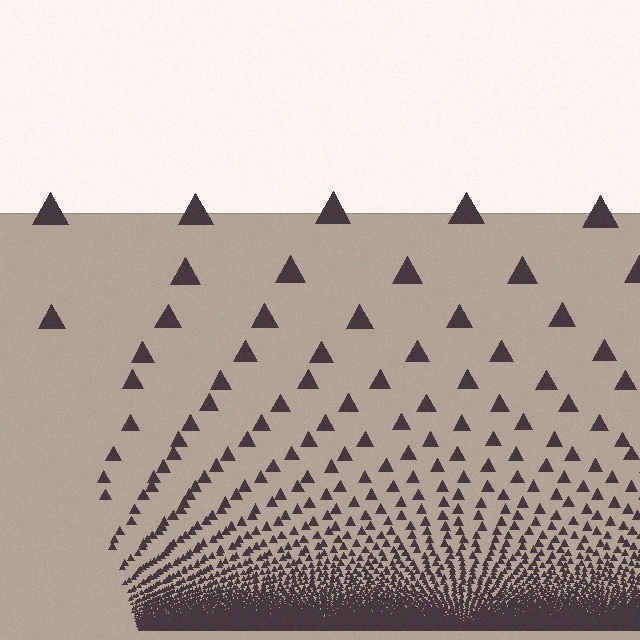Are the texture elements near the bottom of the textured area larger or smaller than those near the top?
Smaller. The gradient is inverted — elements near the bottom are smaller and denser.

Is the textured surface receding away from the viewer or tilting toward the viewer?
The surface appears to tilt toward the viewer. Texture elements get larger and sparser toward the top.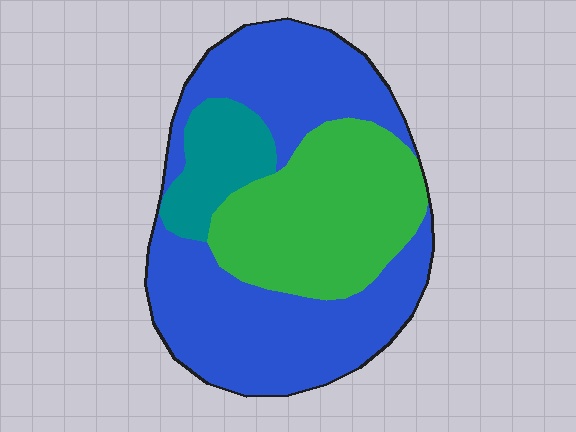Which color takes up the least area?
Teal, at roughly 10%.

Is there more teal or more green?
Green.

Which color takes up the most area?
Blue, at roughly 55%.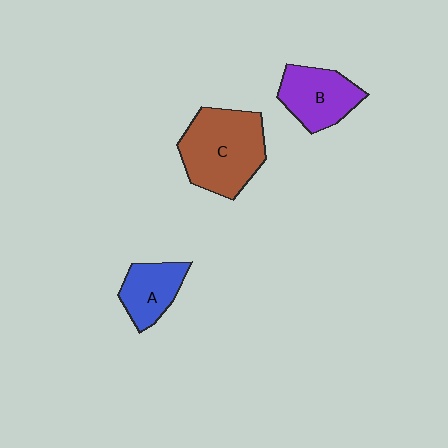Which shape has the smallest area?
Shape A (blue).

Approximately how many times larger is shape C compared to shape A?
Approximately 1.9 times.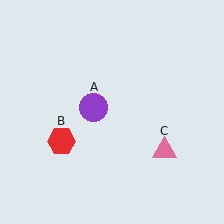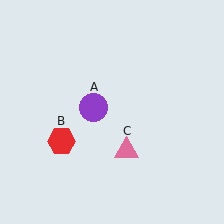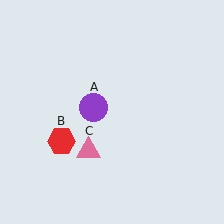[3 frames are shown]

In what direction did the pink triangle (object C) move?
The pink triangle (object C) moved left.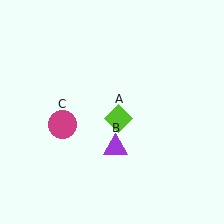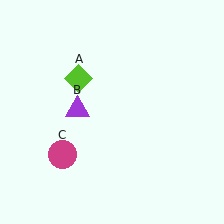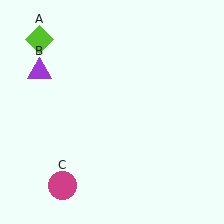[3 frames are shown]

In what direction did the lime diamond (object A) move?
The lime diamond (object A) moved up and to the left.